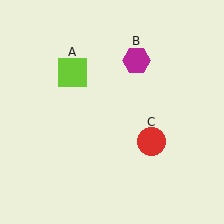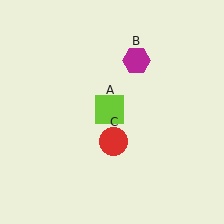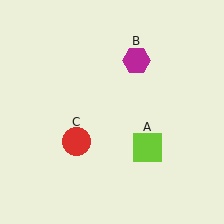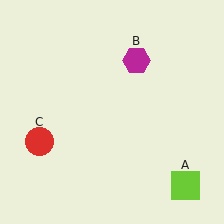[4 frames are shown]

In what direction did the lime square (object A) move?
The lime square (object A) moved down and to the right.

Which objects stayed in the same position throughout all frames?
Magenta hexagon (object B) remained stationary.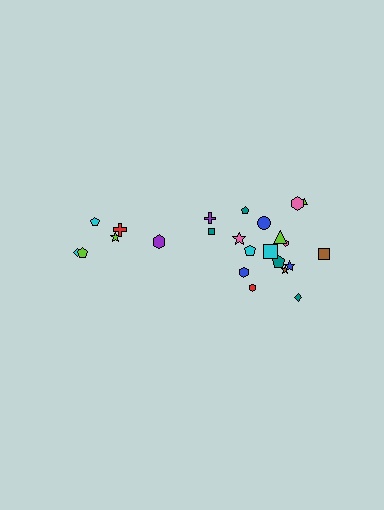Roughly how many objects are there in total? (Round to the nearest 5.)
Roughly 25 objects in total.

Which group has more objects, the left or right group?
The right group.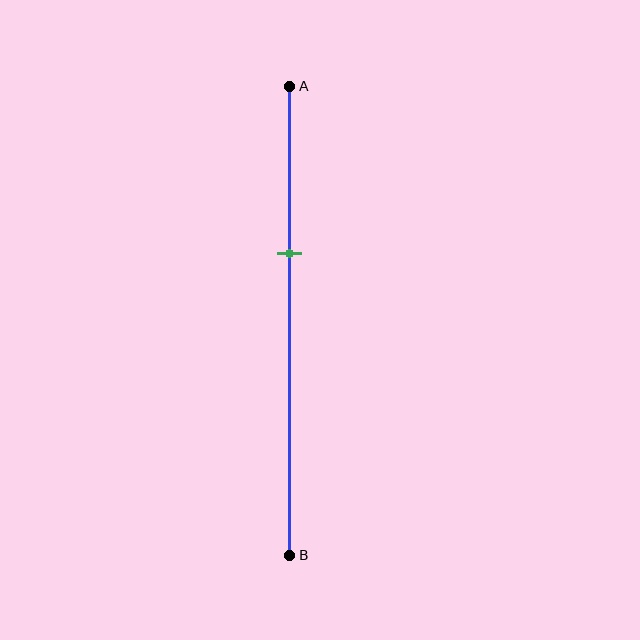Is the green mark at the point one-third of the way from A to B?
Yes, the mark is approximately at the one-third point.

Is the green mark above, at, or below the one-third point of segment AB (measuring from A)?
The green mark is approximately at the one-third point of segment AB.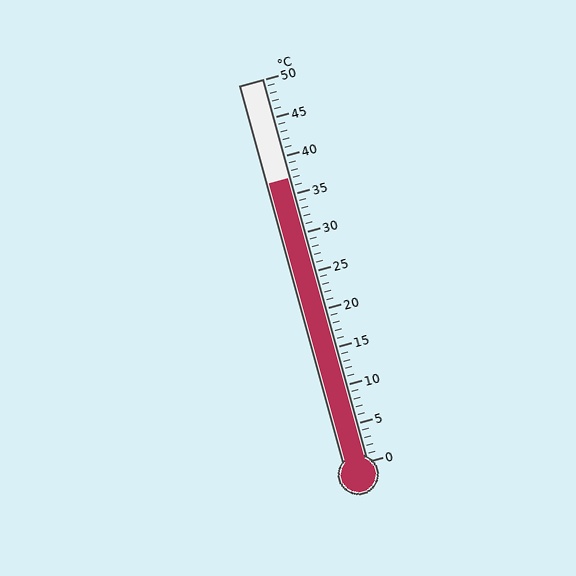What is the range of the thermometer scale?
The thermometer scale ranges from 0°C to 50°C.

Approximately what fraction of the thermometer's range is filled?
The thermometer is filled to approximately 75% of its range.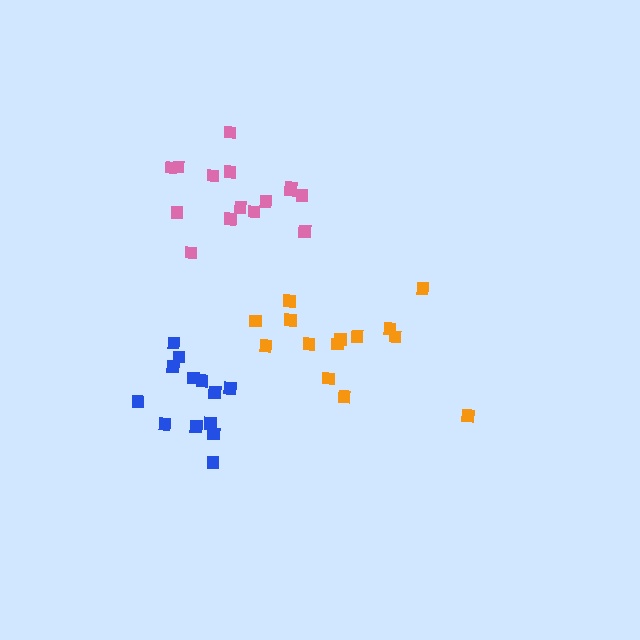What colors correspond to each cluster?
The clusters are colored: pink, orange, blue.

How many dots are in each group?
Group 1: 15 dots, Group 2: 14 dots, Group 3: 13 dots (42 total).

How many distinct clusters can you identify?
There are 3 distinct clusters.